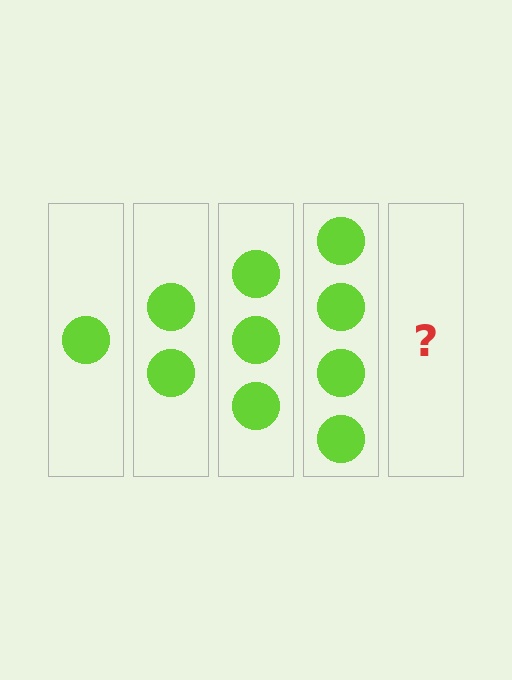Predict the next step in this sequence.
The next step is 5 circles.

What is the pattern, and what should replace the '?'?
The pattern is that each step adds one more circle. The '?' should be 5 circles.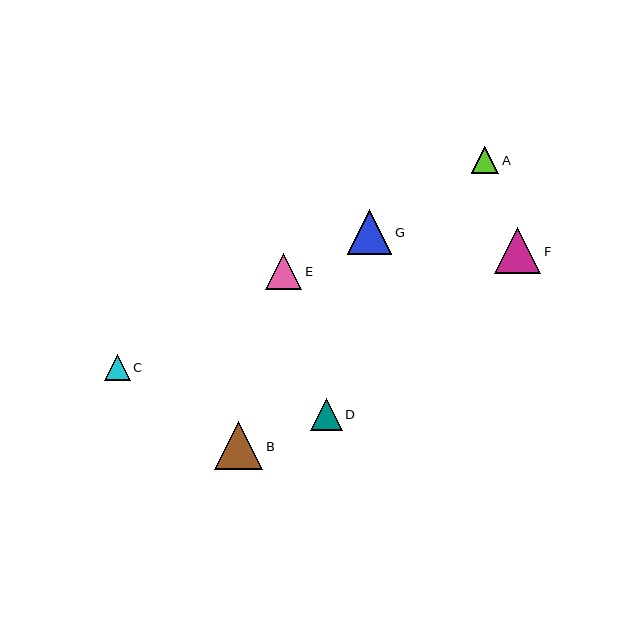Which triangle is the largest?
Triangle B is the largest with a size of approximately 48 pixels.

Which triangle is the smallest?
Triangle C is the smallest with a size of approximately 26 pixels.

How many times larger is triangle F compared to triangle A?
Triangle F is approximately 1.7 times the size of triangle A.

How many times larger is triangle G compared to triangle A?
Triangle G is approximately 1.6 times the size of triangle A.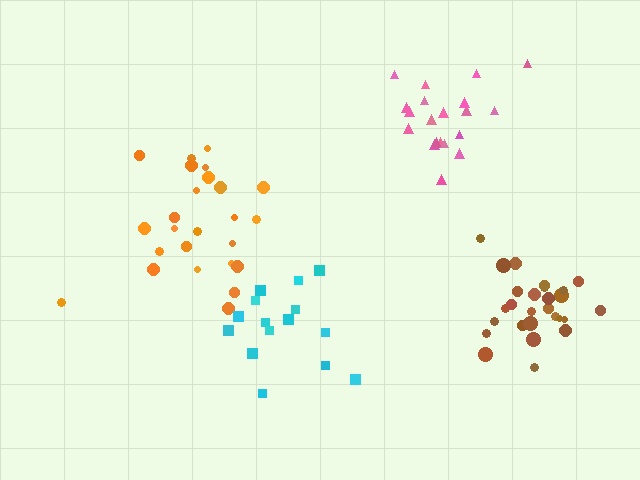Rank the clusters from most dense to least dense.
brown, pink, orange, cyan.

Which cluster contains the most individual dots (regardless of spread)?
Brown (27).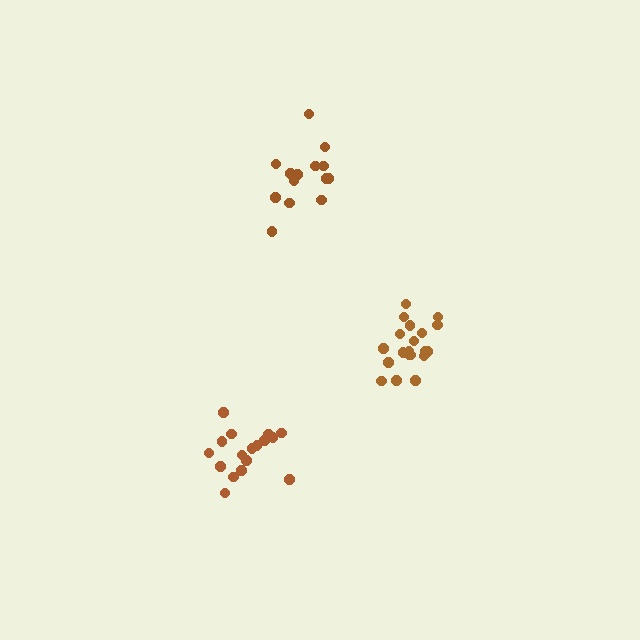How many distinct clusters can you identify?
There are 3 distinct clusters.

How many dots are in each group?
Group 1: 17 dots, Group 2: 14 dots, Group 3: 20 dots (51 total).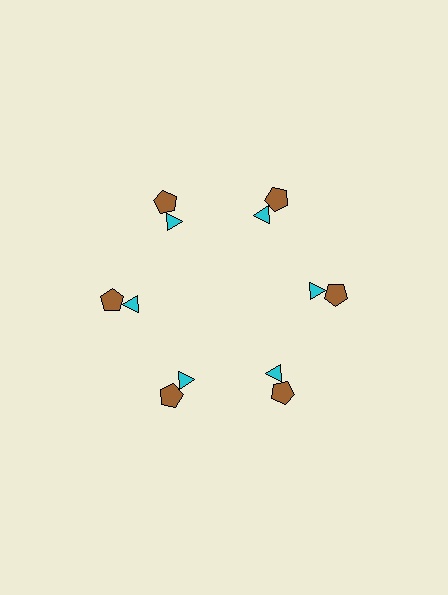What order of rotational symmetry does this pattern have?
This pattern has 6-fold rotational symmetry.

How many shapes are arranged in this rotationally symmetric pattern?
There are 12 shapes, arranged in 6 groups of 2.